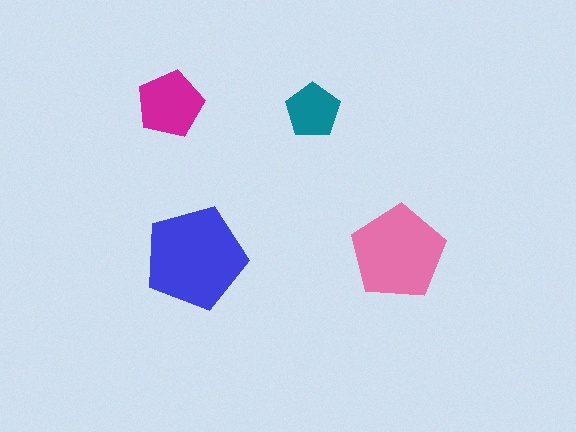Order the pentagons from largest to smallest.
the blue one, the pink one, the magenta one, the teal one.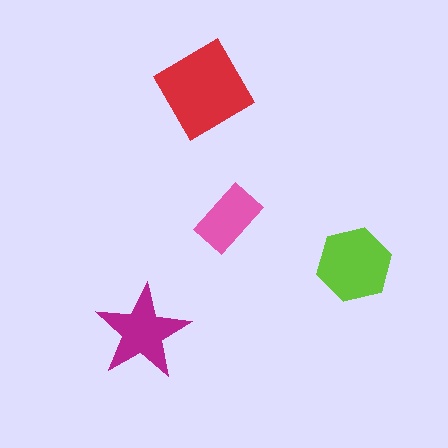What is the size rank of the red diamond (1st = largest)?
1st.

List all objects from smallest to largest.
The pink rectangle, the magenta star, the lime hexagon, the red diamond.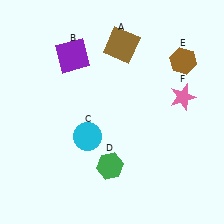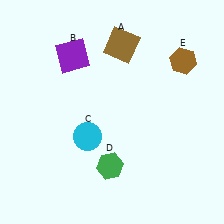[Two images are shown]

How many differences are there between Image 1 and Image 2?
There is 1 difference between the two images.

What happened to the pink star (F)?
The pink star (F) was removed in Image 2. It was in the top-right area of Image 1.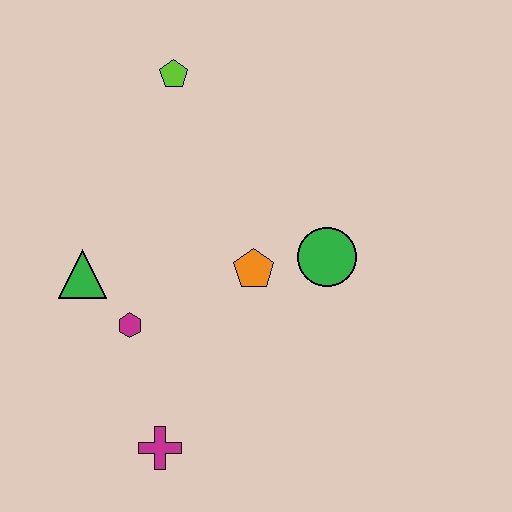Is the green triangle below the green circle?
Yes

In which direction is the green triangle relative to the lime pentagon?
The green triangle is below the lime pentagon.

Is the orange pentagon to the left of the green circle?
Yes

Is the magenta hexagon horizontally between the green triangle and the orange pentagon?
Yes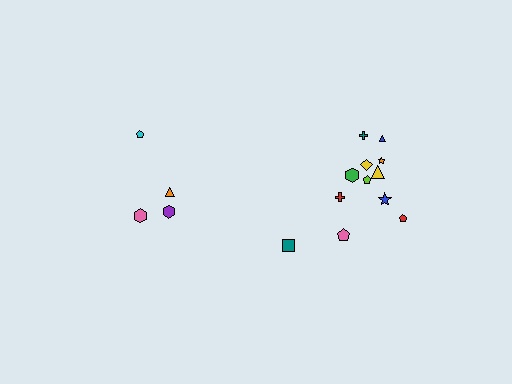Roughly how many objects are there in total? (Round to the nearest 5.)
Roughly 15 objects in total.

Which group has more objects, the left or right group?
The right group.